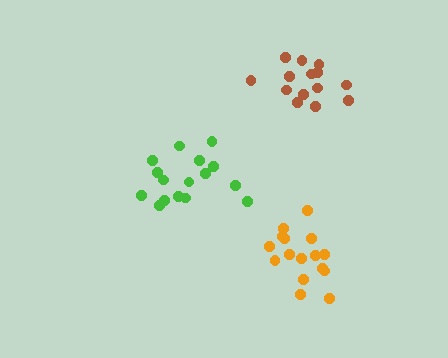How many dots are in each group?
Group 1: 16 dots, Group 2: 14 dots, Group 3: 16 dots (46 total).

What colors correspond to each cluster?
The clusters are colored: green, brown, orange.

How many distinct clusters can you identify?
There are 3 distinct clusters.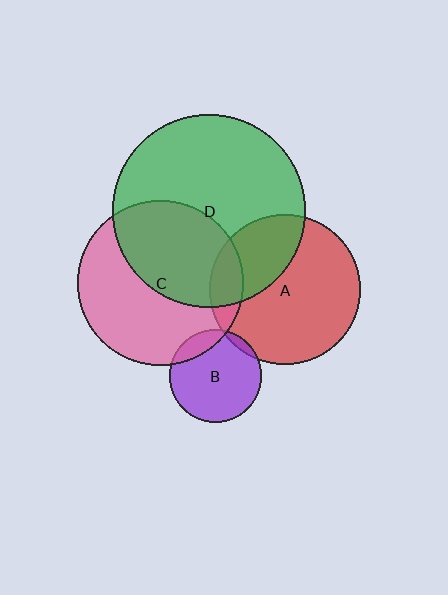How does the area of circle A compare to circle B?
Approximately 2.7 times.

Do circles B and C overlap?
Yes.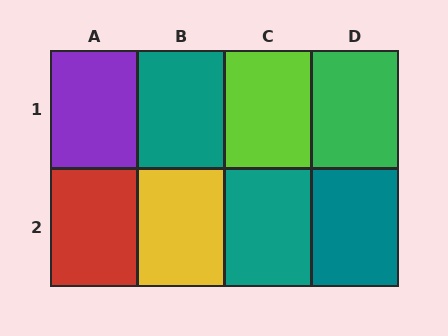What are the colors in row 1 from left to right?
Purple, teal, lime, green.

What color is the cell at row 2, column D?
Teal.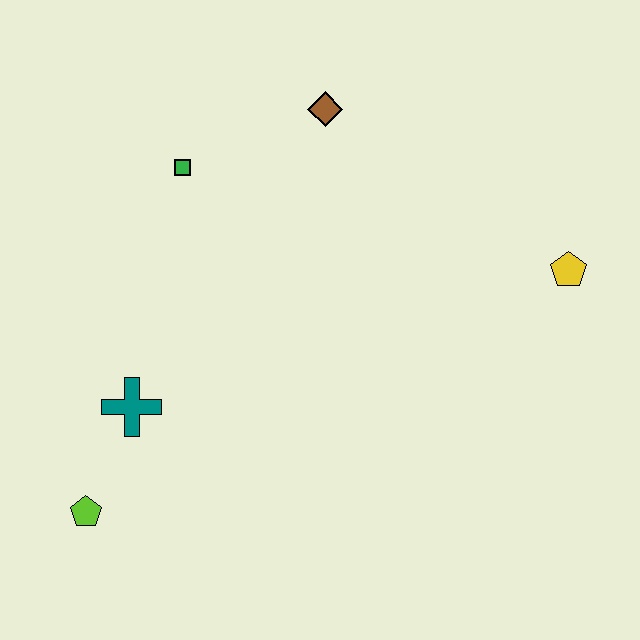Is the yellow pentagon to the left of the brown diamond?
No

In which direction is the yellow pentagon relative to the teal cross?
The yellow pentagon is to the right of the teal cross.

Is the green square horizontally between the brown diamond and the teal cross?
Yes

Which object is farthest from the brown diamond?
The lime pentagon is farthest from the brown diamond.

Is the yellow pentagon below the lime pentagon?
No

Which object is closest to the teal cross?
The lime pentagon is closest to the teal cross.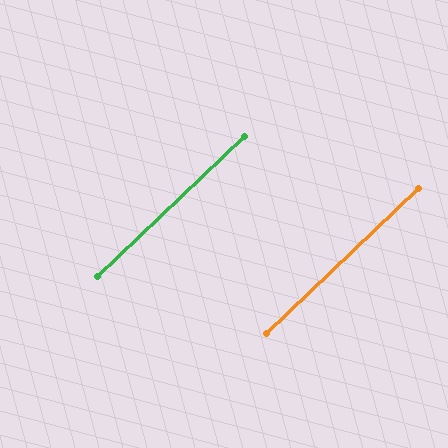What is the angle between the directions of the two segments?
Approximately 0 degrees.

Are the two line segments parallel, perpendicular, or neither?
Parallel — their directions differ by only 0.1°.